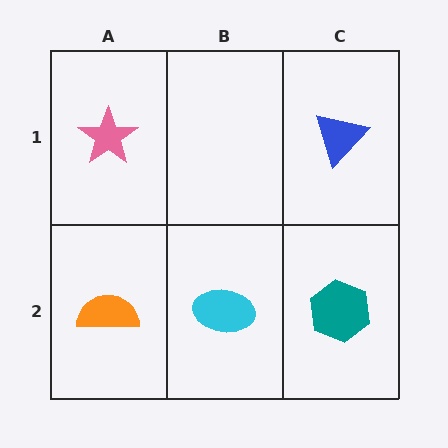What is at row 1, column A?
A pink star.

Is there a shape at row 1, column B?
No, that cell is empty.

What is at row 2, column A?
An orange semicircle.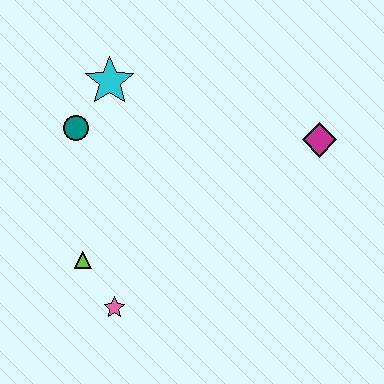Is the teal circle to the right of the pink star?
No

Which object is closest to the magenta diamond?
The cyan star is closest to the magenta diamond.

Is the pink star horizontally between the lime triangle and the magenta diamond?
Yes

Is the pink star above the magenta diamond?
No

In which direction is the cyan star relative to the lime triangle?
The cyan star is above the lime triangle.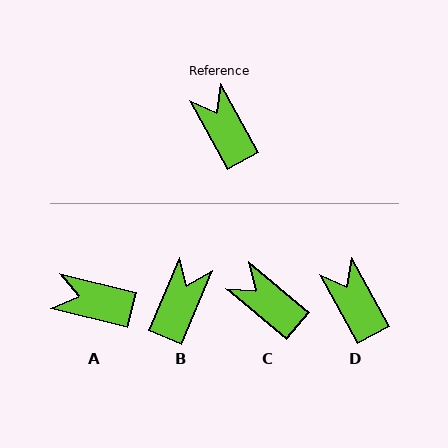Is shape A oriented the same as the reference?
No, it is off by about 47 degrees.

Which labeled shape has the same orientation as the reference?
D.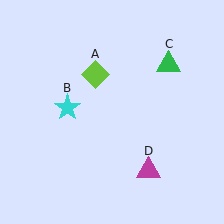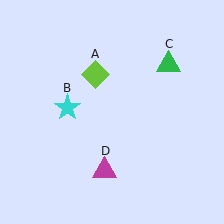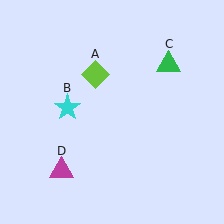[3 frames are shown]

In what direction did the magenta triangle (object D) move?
The magenta triangle (object D) moved left.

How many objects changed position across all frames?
1 object changed position: magenta triangle (object D).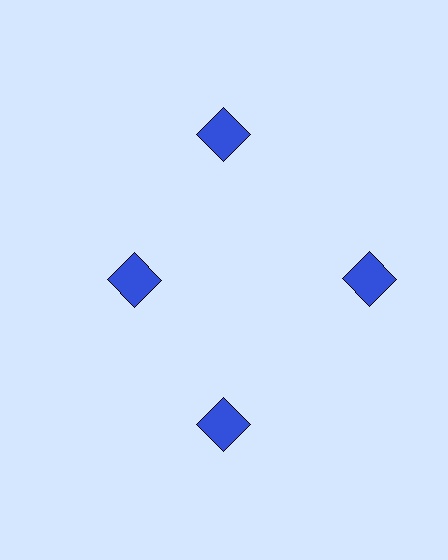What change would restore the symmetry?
The symmetry would be restored by moving it outward, back onto the ring so that all 4 squares sit at equal angles and equal distance from the center.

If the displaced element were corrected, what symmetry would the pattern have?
It would have 4-fold rotational symmetry — the pattern would map onto itself every 90 degrees.